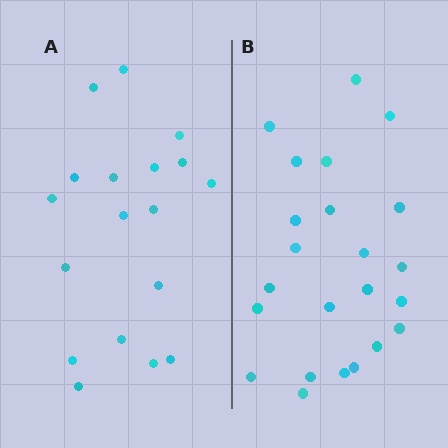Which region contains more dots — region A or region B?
Region B (the right region) has more dots.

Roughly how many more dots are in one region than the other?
Region B has about 5 more dots than region A.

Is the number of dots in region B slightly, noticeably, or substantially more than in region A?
Region B has noticeably more, but not dramatically so. The ratio is roughly 1.3 to 1.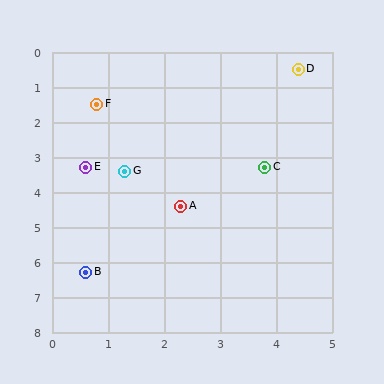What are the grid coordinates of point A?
Point A is at approximately (2.3, 4.4).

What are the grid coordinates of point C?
Point C is at approximately (3.8, 3.3).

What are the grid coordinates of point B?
Point B is at approximately (0.6, 6.3).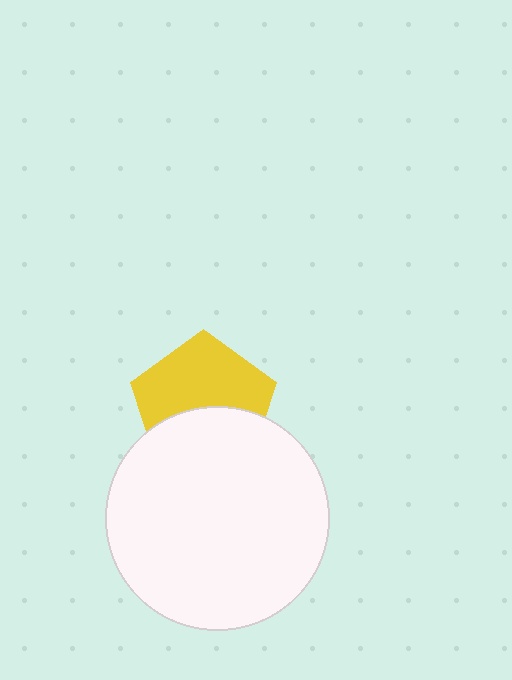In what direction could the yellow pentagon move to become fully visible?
The yellow pentagon could move up. That would shift it out from behind the white circle entirely.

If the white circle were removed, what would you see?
You would see the complete yellow pentagon.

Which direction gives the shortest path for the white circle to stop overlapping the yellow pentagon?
Moving down gives the shortest separation.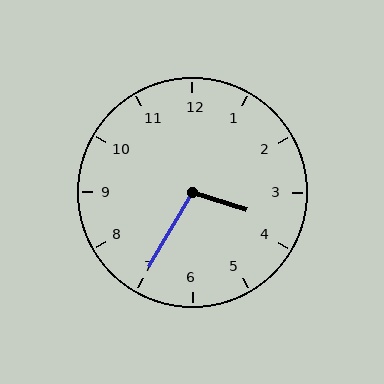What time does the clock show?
3:35.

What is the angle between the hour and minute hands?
Approximately 102 degrees.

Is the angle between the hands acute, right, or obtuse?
It is obtuse.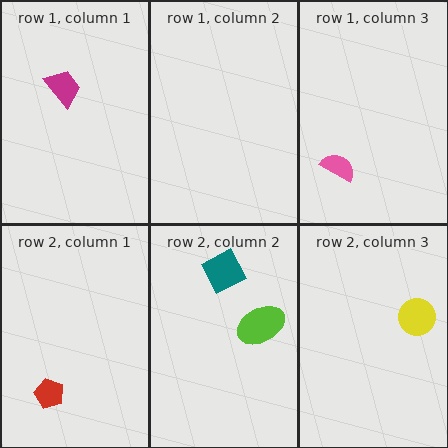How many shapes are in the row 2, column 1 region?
1.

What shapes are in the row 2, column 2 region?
The lime ellipse, the teal diamond.